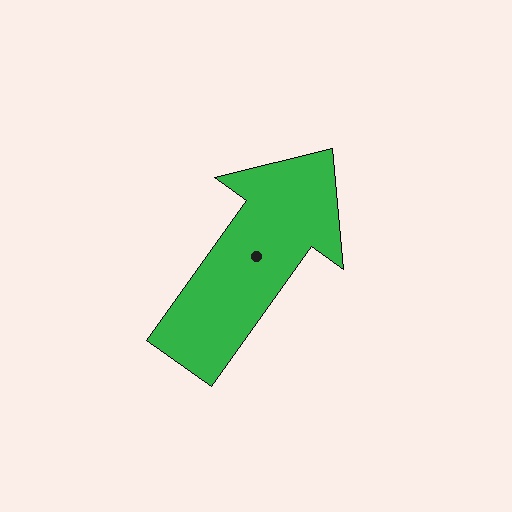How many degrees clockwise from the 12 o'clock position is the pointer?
Approximately 36 degrees.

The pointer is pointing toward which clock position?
Roughly 1 o'clock.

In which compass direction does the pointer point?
Northeast.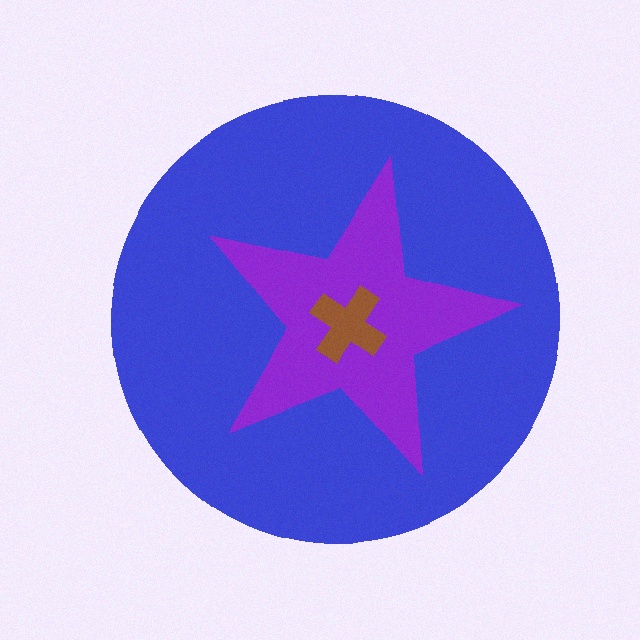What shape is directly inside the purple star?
The brown cross.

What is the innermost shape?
The brown cross.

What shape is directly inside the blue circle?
The purple star.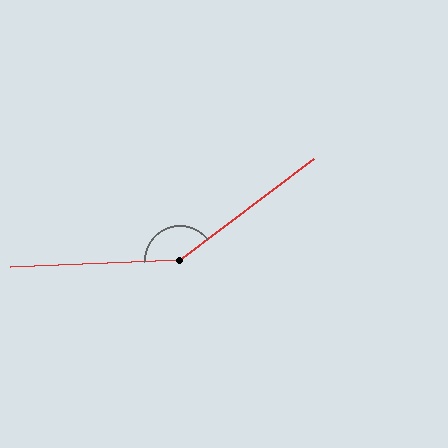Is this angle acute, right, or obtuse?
It is obtuse.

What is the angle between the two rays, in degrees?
Approximately 145 degrees.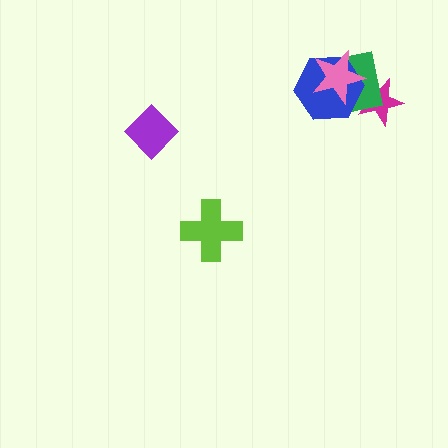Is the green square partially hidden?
Yes, it is partially covered by another shape.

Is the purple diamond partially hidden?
No, no other shape covers it.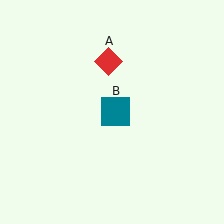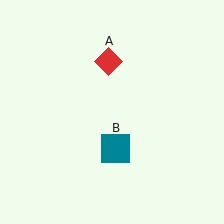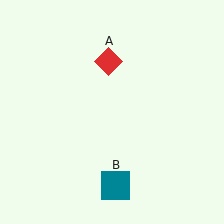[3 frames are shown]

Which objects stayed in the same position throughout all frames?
Red diamond (object A) remained stationary.